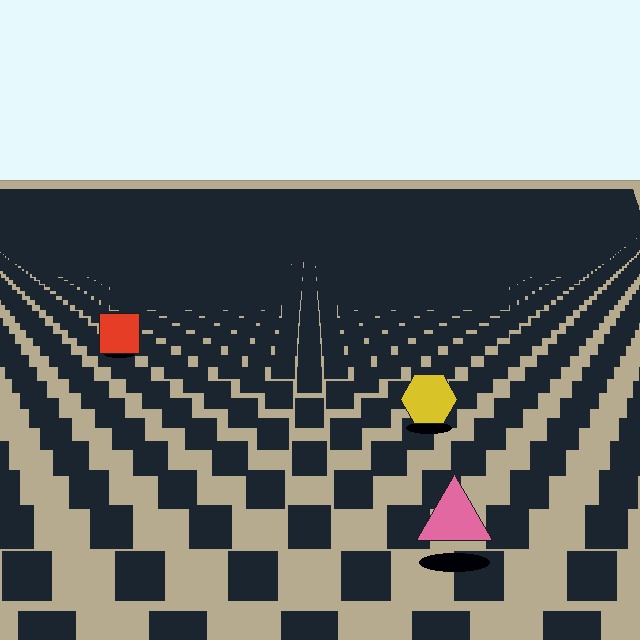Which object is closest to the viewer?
The pink triangle is closest. The texture marks near it are larger and more spread out.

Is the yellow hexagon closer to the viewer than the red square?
Yes. The yellow hexagon is closer — you can tell from the texture gradient: the ground texture is coarser near it.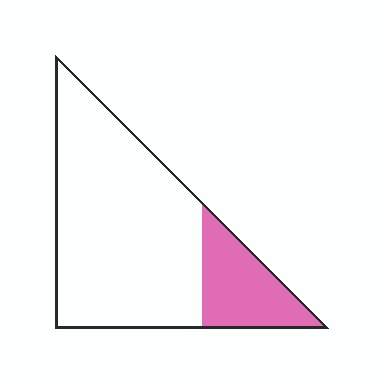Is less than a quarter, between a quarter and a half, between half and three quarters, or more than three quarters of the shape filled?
Less than a quarter.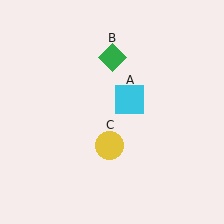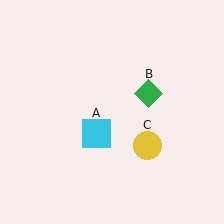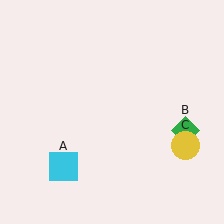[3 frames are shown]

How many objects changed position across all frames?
3 objects changed position: cyan square (object A), green diamond (object B), yellow circle (object C).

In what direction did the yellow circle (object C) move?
The yellow circle (object C) moved right.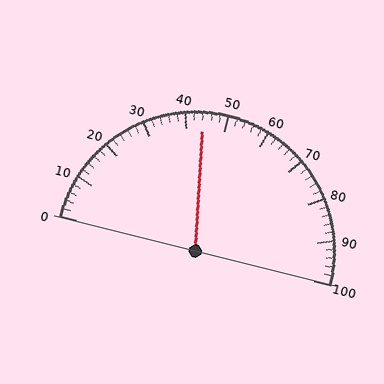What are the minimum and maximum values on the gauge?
The gauge ranges from 0 to 100.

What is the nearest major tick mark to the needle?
The nearest major tick mark is 40.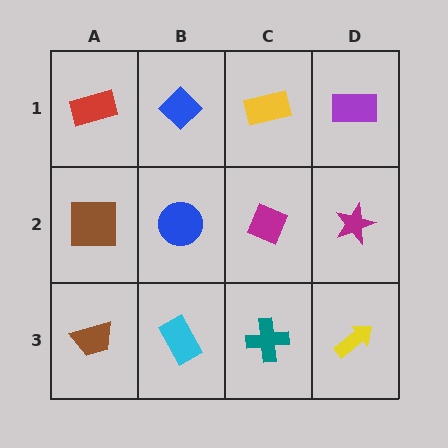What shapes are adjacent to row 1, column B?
A blue circle (row 2, column B), a red rectangle (row 1, column A), a yellow rectangle (row 1, column C).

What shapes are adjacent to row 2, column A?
A red rectangle (row 1, column A), a brown trapezoid (row 3, column A), a blue circle (row 2, column B).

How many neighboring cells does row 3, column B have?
3.